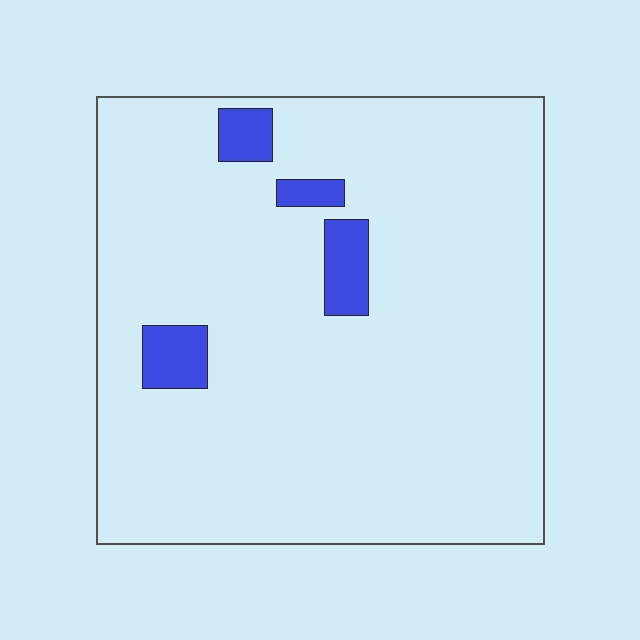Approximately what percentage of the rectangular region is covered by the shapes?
Approximately 5%.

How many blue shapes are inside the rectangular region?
4.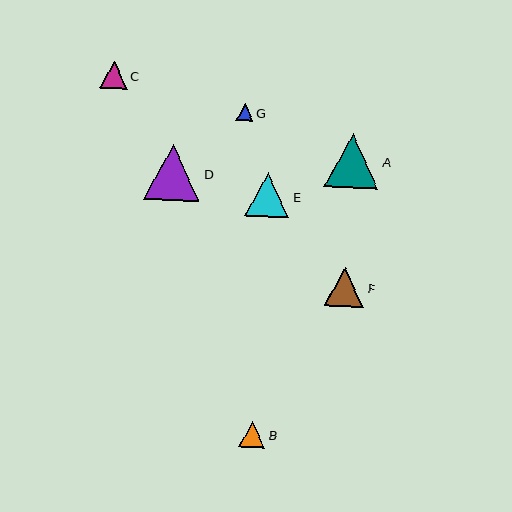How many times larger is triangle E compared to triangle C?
Triangle E is approximately 1.6 times the size of triangle C.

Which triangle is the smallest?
Triangle G is the smallest with a size of approximately 17 pixels.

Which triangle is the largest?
Triangle D is the largest with a size of approximately 56 pixels.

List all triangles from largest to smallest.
From largest to smallest: D, A, E, F, C, B, G.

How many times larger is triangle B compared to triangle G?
Triangle B is approximately 1.6 times the size of triangle G.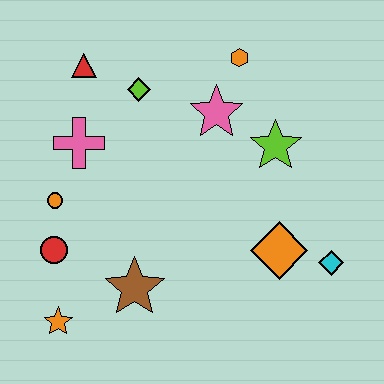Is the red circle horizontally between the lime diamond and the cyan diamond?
No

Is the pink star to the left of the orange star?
No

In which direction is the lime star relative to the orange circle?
The lime star is to the right of the orange circle.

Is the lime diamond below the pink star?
No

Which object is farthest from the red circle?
The cyan diamond is farthest from the red circle.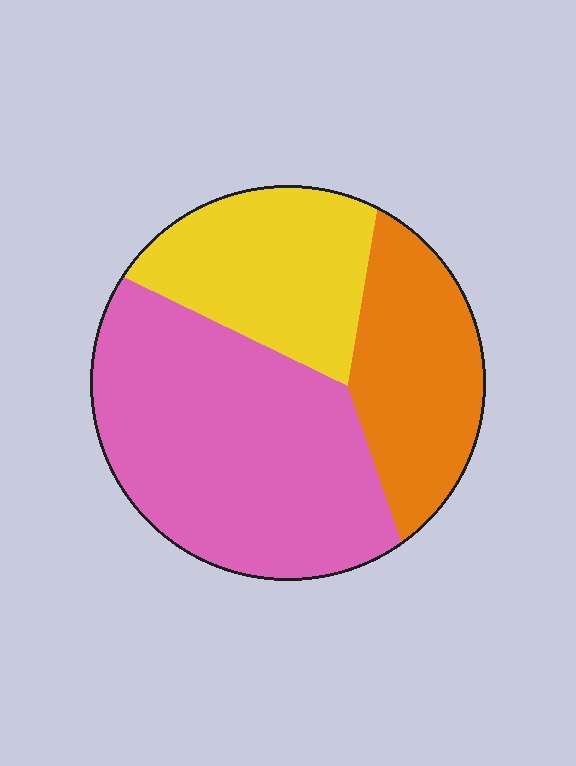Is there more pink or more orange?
Pink.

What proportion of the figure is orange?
Orange covers 25% of the figure.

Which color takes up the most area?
Pink, at roughly 50%.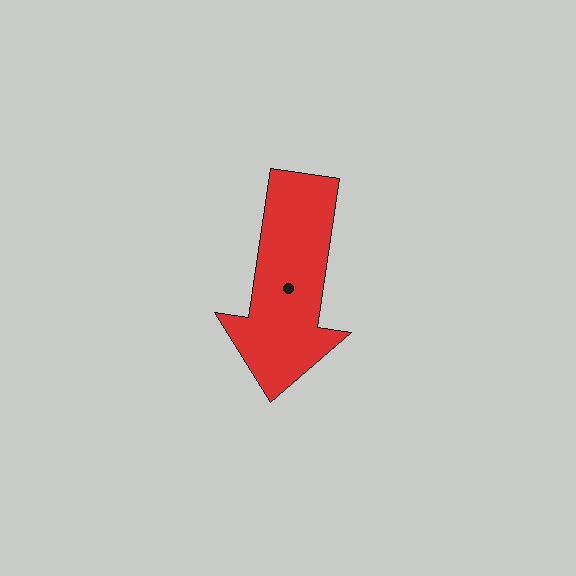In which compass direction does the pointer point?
South.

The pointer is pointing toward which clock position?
Roughly 6 o'clock.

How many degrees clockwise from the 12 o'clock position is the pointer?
Approximately 188 degrees.